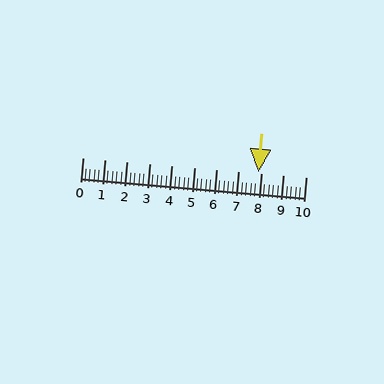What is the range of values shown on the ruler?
The ruler shows values from 0 to 10.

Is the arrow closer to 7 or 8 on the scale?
The arrow is closer to 8.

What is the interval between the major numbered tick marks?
The major tick marks are spaced 1 units apart.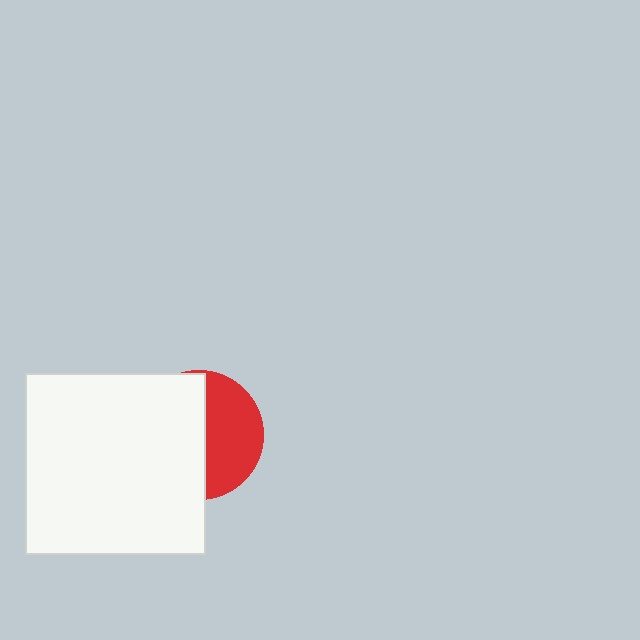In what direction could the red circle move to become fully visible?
The red circle could move right. That would shift it out from behind the white square entirely.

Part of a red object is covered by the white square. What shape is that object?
It is a circle.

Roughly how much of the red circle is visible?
A small part of it is visible (roughly 44%).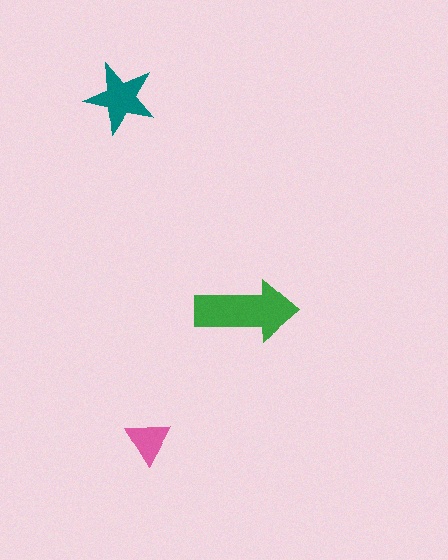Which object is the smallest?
The pink triangle.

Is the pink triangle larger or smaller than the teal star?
Smaller.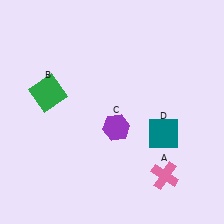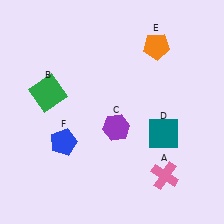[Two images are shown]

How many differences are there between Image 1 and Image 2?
There are 2 differences between the two images.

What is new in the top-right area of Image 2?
An orange pentagon (E) was added in the top-right area of Image 2.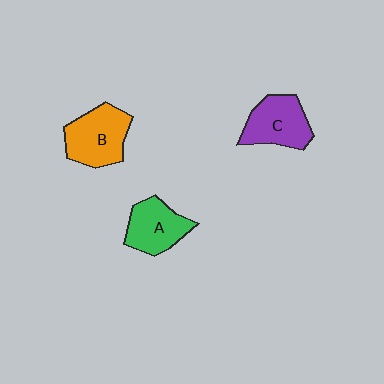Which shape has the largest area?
Shape B (orange).